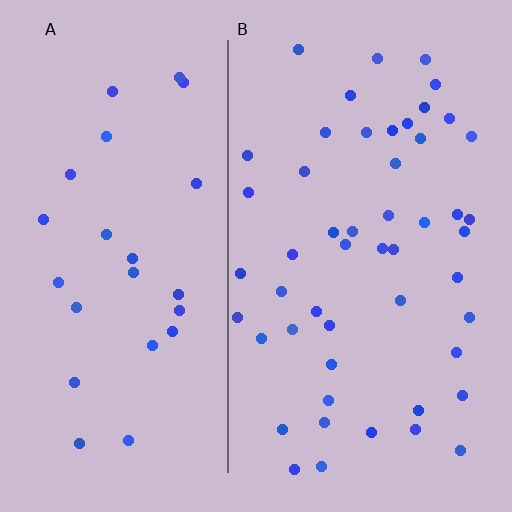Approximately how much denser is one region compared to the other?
Approximately 2.0× — region B over region A.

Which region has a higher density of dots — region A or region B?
B (the right).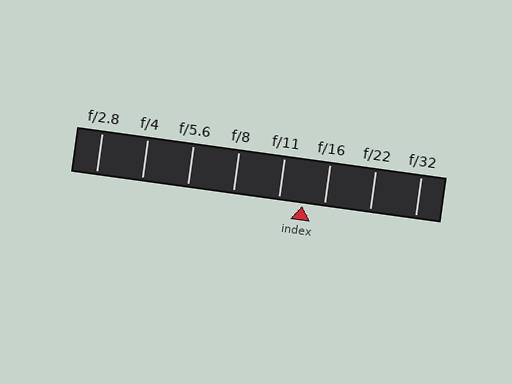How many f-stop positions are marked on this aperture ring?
There are 8 f-stop positions marked.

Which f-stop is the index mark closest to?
The index mark is closest to f/16.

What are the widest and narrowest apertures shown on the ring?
The widest aperture shown is f/2.8 and the narrowest is f/32.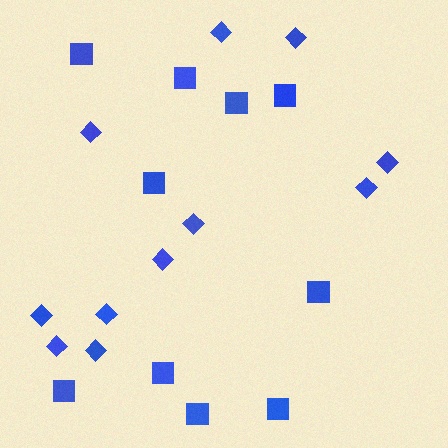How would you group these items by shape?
There are 2 groups: one group of diamonds (11) and one group of squares (10).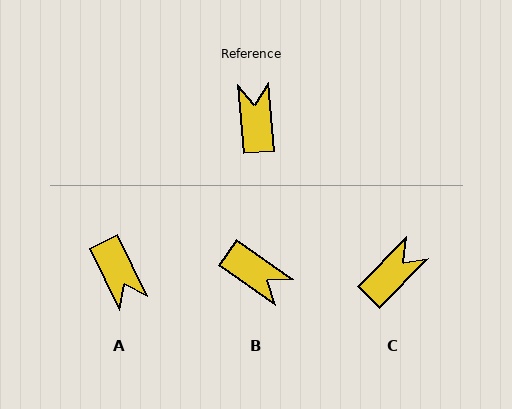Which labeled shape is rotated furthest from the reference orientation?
A, about 159 degrees away.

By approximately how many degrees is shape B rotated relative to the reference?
Approximately 129 degrees clockwise.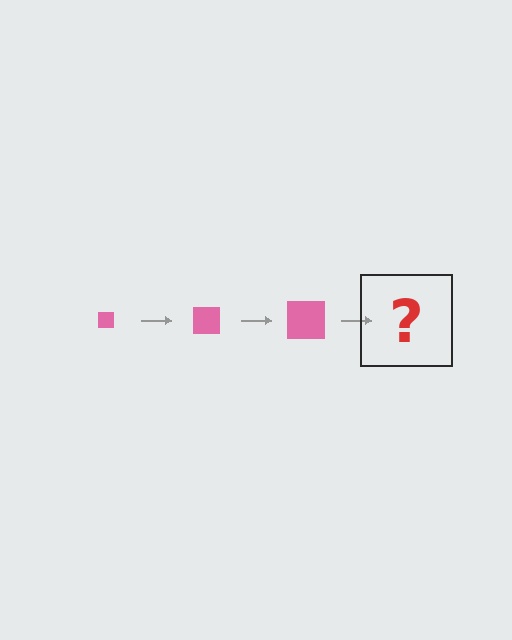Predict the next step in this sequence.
The next step is a pink square, larger than the previous one.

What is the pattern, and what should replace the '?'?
The pattern is that the square gets progressively larger each step. The '?' should be a pink square, larger than the previous one.